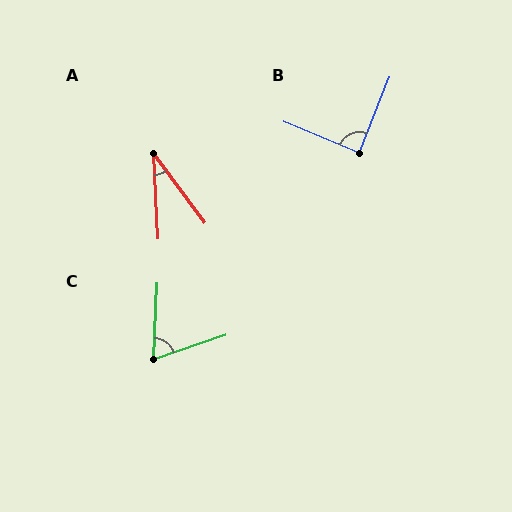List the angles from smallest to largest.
A (33°), C (69°), B (89°).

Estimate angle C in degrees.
Approximately 69 degrees.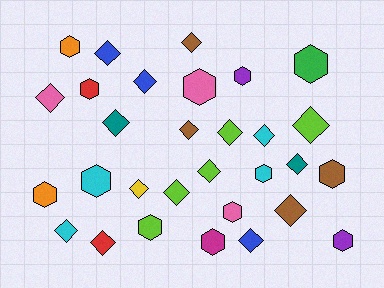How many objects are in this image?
There are 30 objects.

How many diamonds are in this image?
There are 17 diamonds.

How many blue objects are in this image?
There are 3 blue objects.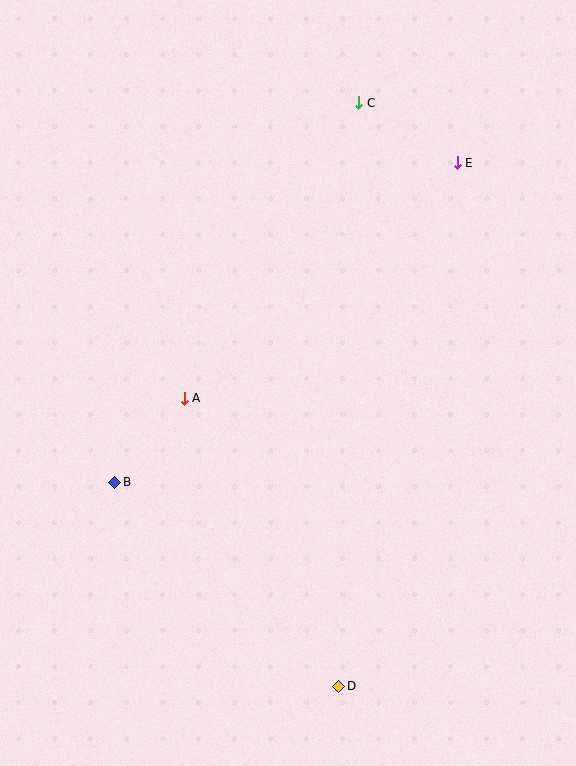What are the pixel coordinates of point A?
Point A is at (184, 398).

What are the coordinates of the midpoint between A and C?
The midpoint between A and C is at (272, 251).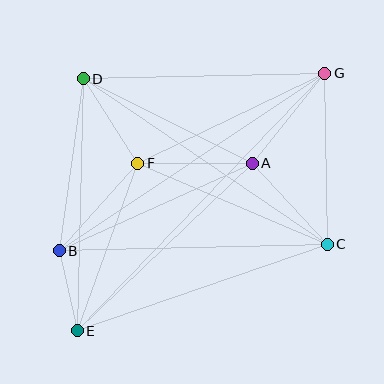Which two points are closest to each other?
Points B and E are closest to each other.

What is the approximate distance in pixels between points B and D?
The distance between B and D is approximately 174 pixels.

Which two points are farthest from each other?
Points E and G are farthest from each other.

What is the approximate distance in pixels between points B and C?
The distance between B and C is approximately 268 pixels.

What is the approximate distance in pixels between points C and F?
The distance between C and F is approximately 206 pixels.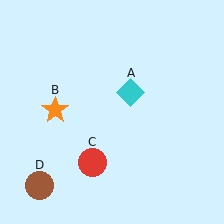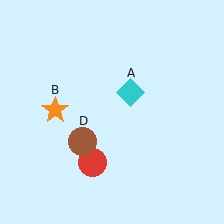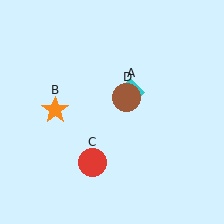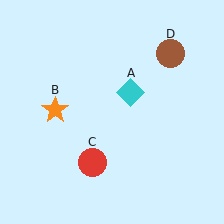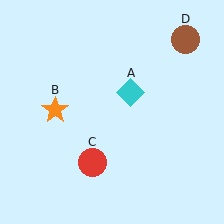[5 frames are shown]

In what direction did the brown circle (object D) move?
The brown circle (object D) moved up and to the right.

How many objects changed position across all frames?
1 object changed position: brown circle (object D).